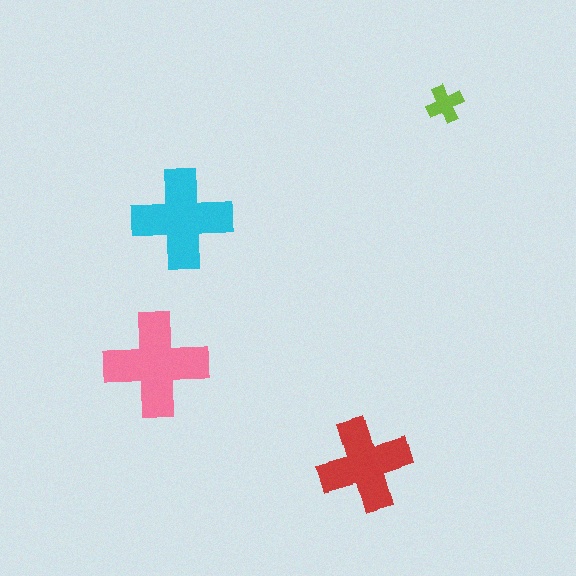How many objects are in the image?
There are 4 objects in the image.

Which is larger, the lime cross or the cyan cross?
The cyan one.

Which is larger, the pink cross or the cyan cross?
The pink one.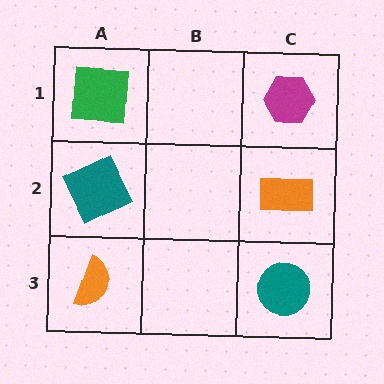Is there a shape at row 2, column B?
No, that cell is empty.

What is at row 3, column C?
A teal circle.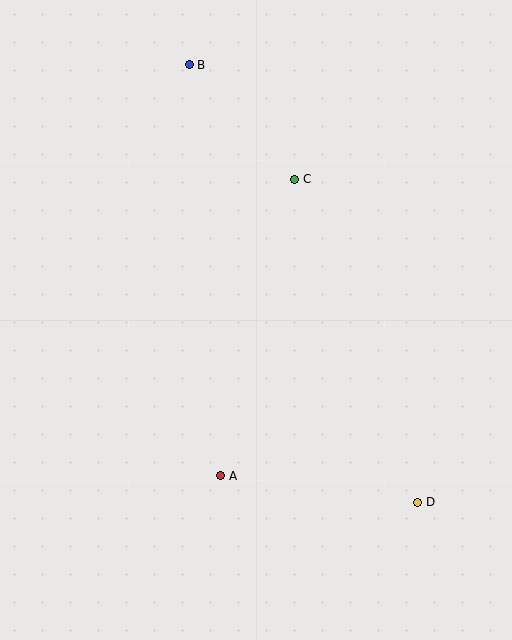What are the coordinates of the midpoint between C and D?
The midpoint between C and D is at (356, 341).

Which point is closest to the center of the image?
Point C at (295, 179) is closest to the center.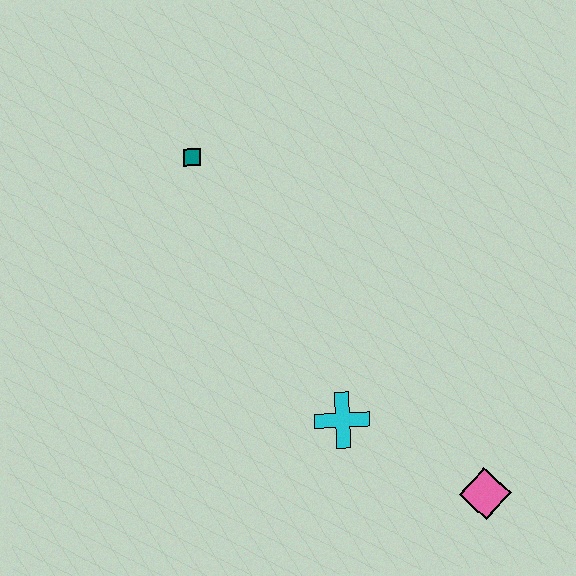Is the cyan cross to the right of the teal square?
Yes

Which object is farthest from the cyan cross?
The teal square is farthest from the cyan cross.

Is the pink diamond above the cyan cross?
No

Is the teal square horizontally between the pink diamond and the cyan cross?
No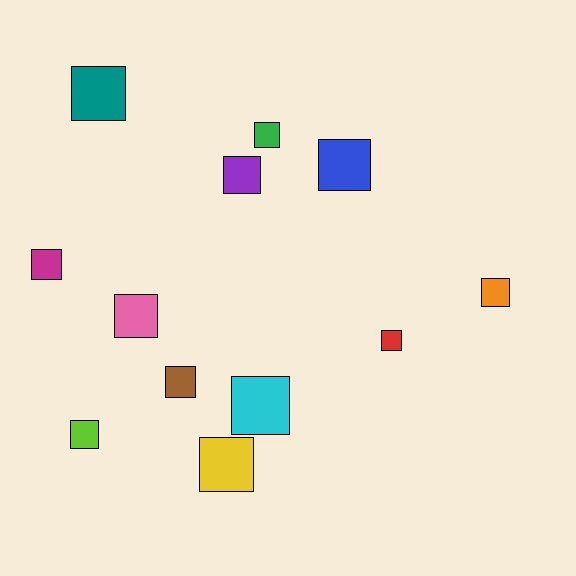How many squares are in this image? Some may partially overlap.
There are 12 squares.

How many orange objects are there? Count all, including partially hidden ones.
There is 1 orange object.